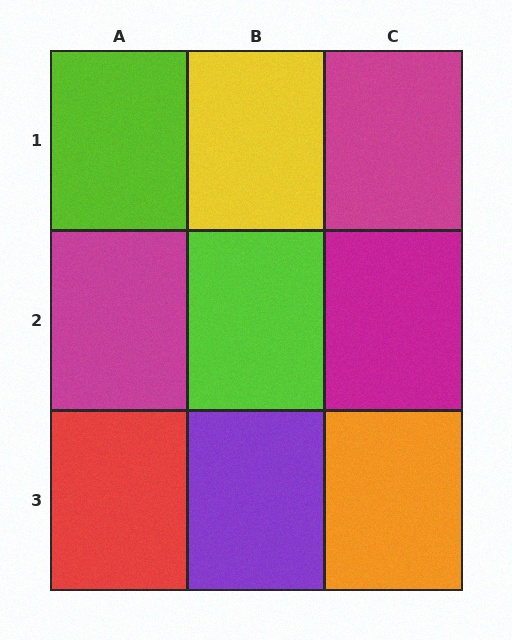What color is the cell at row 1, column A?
Lime.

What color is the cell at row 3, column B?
Purple.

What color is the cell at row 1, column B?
Yellow.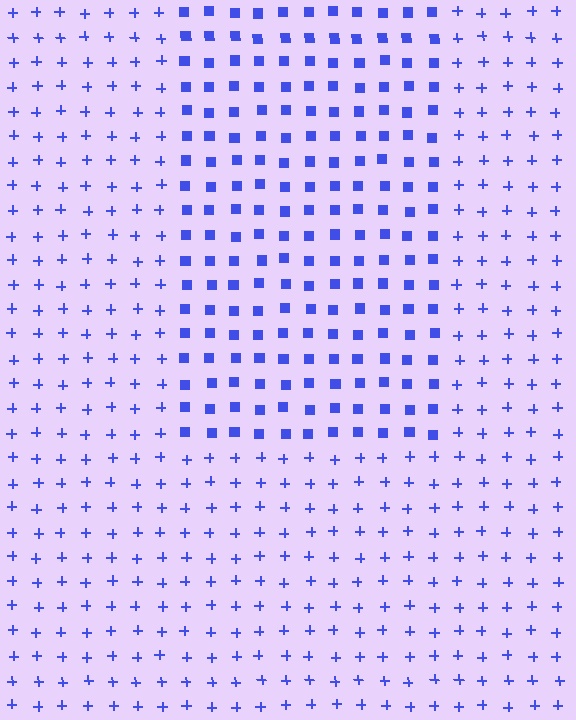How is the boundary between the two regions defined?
The boundary is defined by a change in element shape: squares inside vs. plus signs outside. All elements share the same color and spacing.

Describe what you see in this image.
The image is filled with small blue elements arranged in a uniform grid. A rectangle-shaped region contains squares, while the surrounding area contains plus signs. The boundary is defined purely by the change in element shape.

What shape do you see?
I see a rectangle.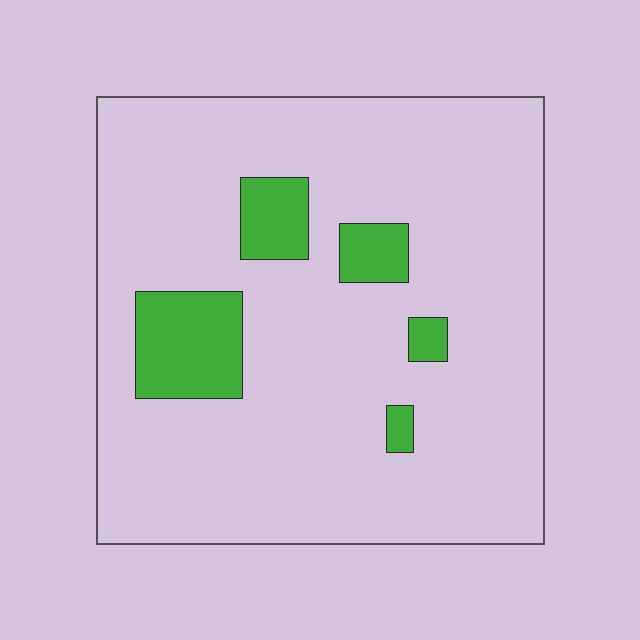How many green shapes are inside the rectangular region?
5.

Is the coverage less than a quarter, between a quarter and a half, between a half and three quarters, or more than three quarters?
Less than a quarter.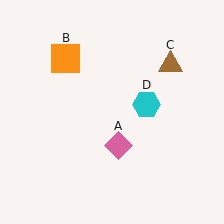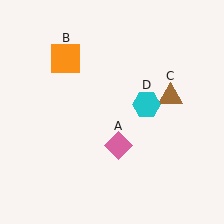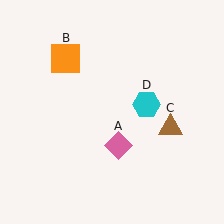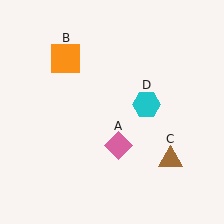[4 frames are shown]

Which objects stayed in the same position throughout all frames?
Pink diamond (object A) and orange square (object B) and cyan hexagon (object D) remained stationary.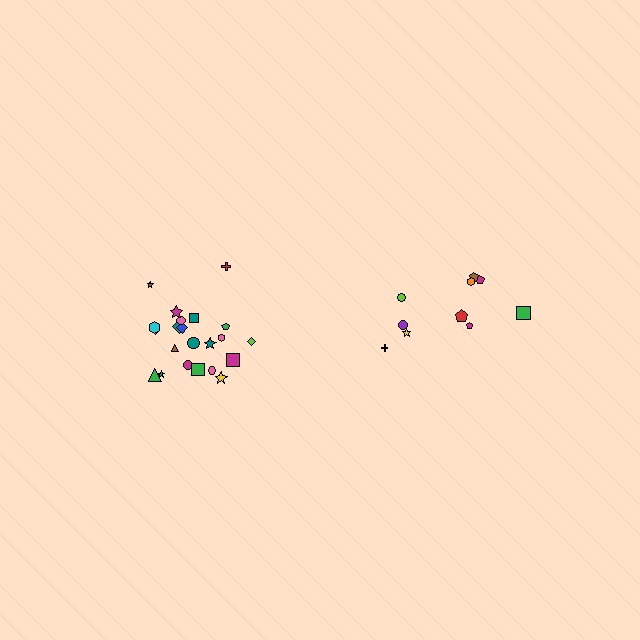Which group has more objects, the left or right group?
The left group.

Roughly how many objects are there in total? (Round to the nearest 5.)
Roughly 30 objects in total.